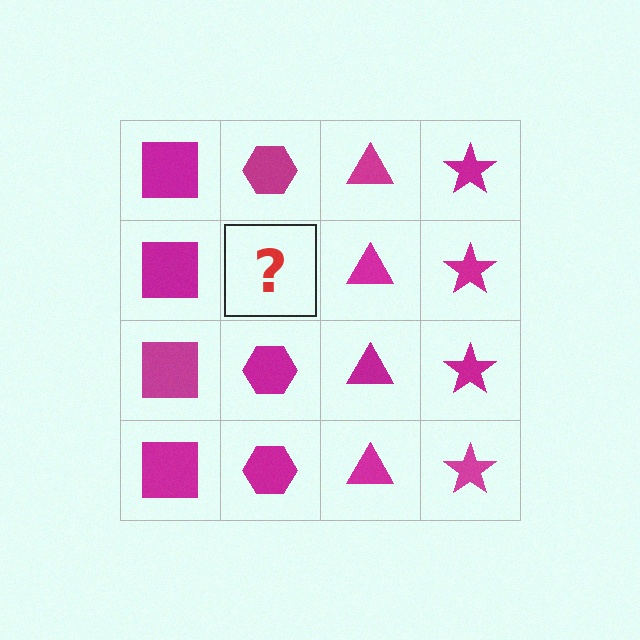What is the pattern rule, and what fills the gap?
The rule is that each column has a consistent shape. The gap should be filled with a magenta hexagon.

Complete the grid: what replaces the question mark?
The question mark should be replaced with a magenta hexagon.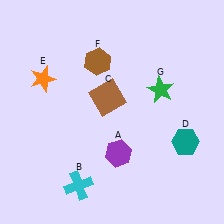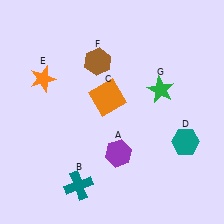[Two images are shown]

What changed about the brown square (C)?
In Image 1, C is brown. In Image 2, it changed to orange.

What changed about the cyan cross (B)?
In Image 1, B is cyan. In Image 2, it changed to teal.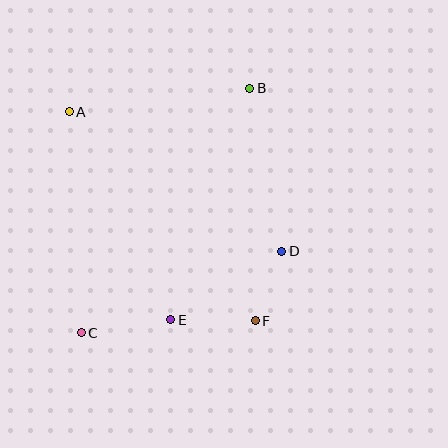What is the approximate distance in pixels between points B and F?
The distance between B and F is approximately 232 pixels.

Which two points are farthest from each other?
Points B and C are farthest from each other.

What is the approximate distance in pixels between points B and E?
The distance between B and E is approximately 245 pixels.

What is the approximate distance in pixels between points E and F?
The distance between E and F is approximately 84 pixels.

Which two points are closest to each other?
Points D and F are closest to each other.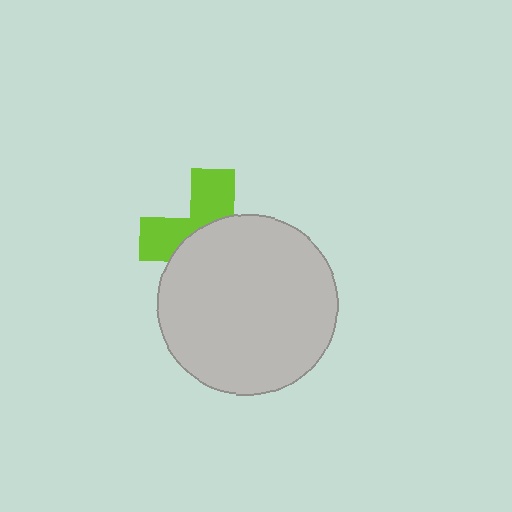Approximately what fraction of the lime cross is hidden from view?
Roughly 60% of the lime cross is hidden behind the light gray circle.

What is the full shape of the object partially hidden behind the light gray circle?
The partially hidden object is a lime cross.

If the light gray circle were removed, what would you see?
You would see the complete lime cross.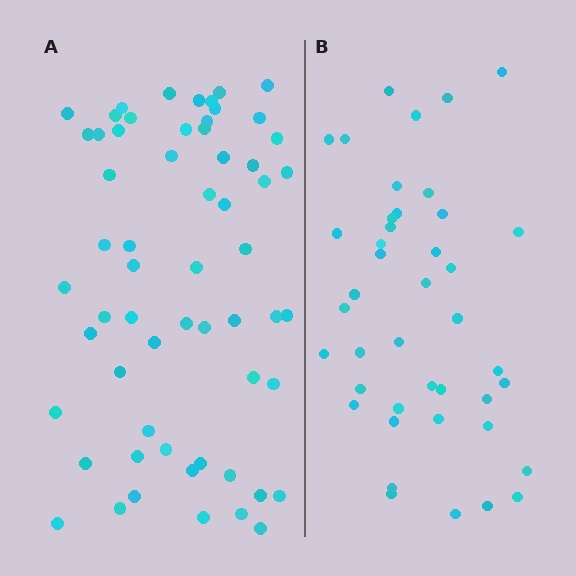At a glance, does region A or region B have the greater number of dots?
Region A (the left region) has more dots.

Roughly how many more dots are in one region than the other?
Region A has approximately 20 more dots than region B.